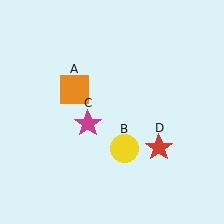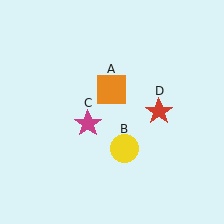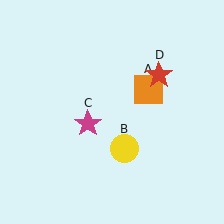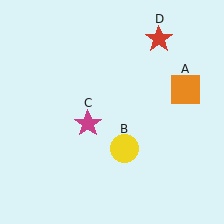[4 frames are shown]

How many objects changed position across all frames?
2 objects changed position: orange square (object A), red star (object D).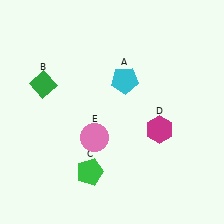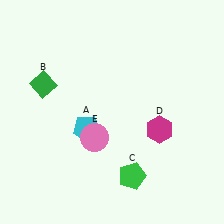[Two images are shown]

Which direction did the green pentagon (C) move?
The green pentagon (C) moved right.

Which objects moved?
The objects that moved are: the cyan pentagon (A), the green pentagon (C).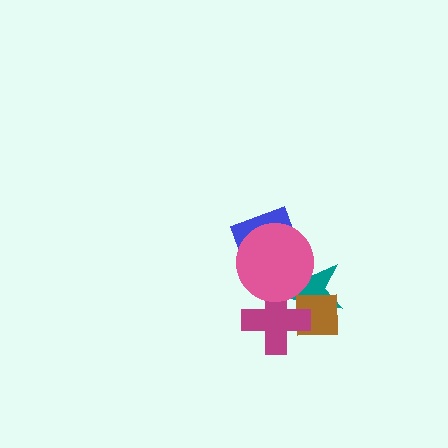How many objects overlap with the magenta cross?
3 objects overlap with the magenta cross.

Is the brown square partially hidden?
Yes, it is partially covered by another shape.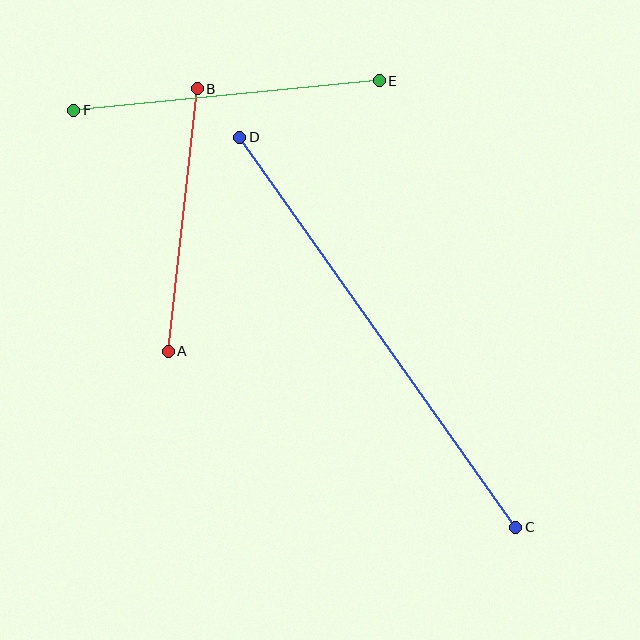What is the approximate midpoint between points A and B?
The midpoint is at approximately (183, 220) pixels.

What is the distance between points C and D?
The distance is approximately 478 pixels.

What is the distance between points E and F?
The distance is approximately 307 pixels.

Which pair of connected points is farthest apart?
Points C and D are farthest apart.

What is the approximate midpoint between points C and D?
The midpoint is at approximately (378, 332) pixels.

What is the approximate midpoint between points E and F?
The midpoint is at approximately (226, 96) pixels.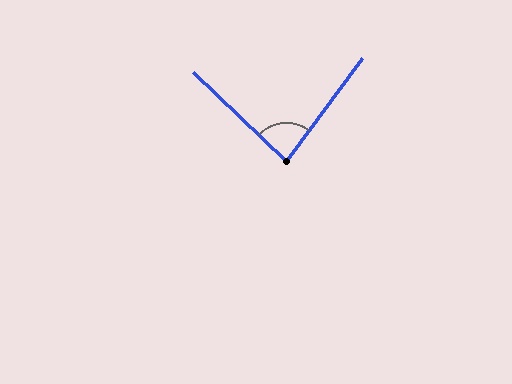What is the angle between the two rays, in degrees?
Approximately 83 degrees.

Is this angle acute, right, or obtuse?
It is acute.